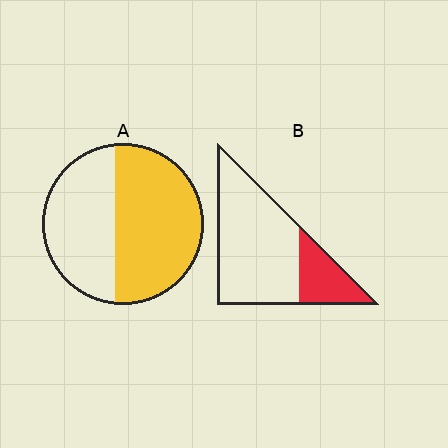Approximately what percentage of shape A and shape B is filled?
A is approximately 55% and B is approximately 25%.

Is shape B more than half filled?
No.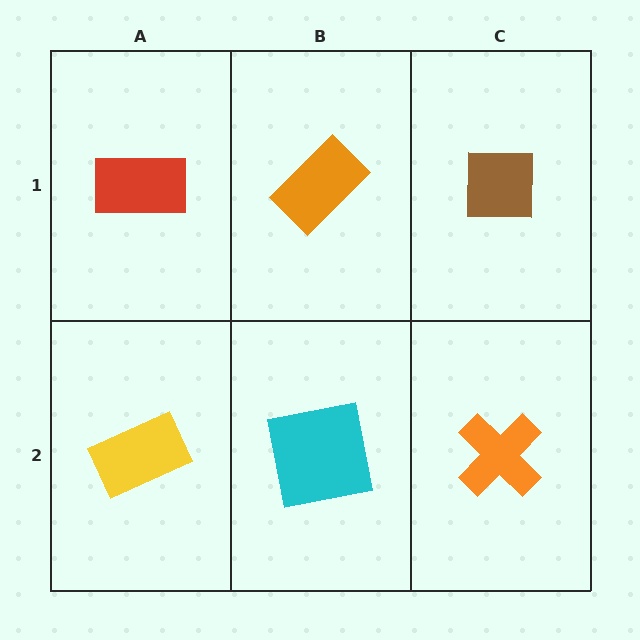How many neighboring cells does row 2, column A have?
2.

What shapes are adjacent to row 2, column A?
A red rectangle (row 1, column A), a cyan square (row 2, column B).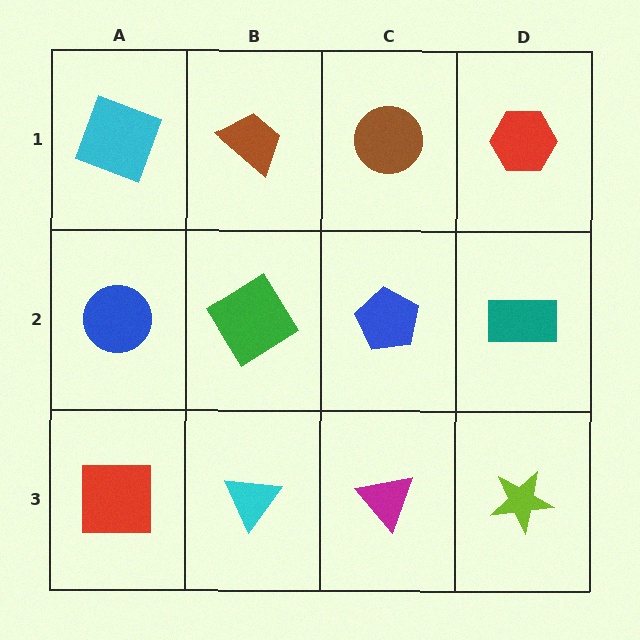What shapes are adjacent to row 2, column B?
A brown trapezoid (row 1, column B), a cyan triangle (row 3, column B), a blue circle (row 2, column A), a blue pentagon (row 2, column C).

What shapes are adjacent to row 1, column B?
A green diamond (row 2, column B), a cyan square (row 1, column A), a brown circle (row 1, column C).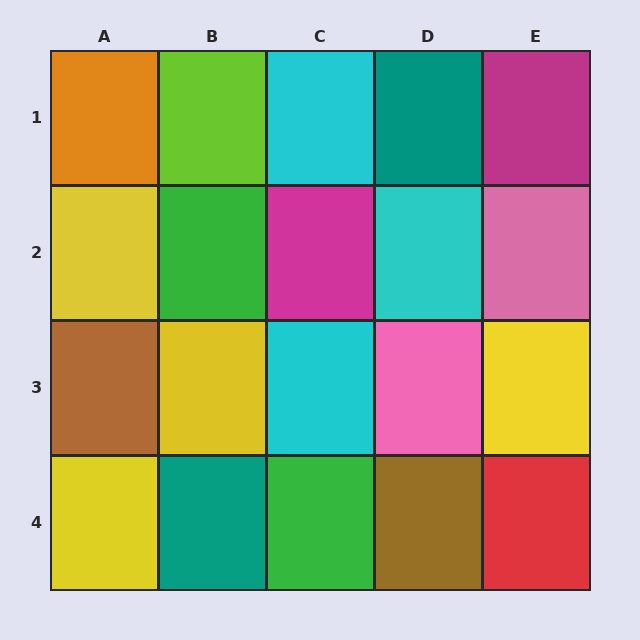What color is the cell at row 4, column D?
Brown.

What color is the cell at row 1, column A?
Orange.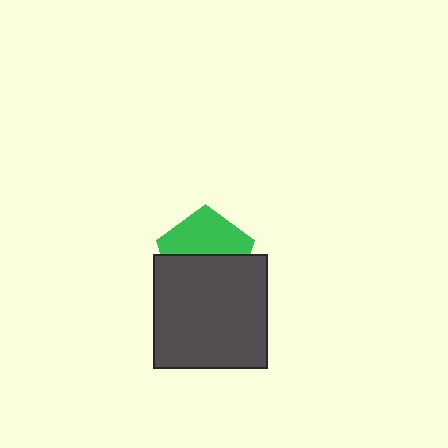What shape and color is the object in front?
The object in front is a dark gray square.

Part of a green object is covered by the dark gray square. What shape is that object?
It is a pentagon.